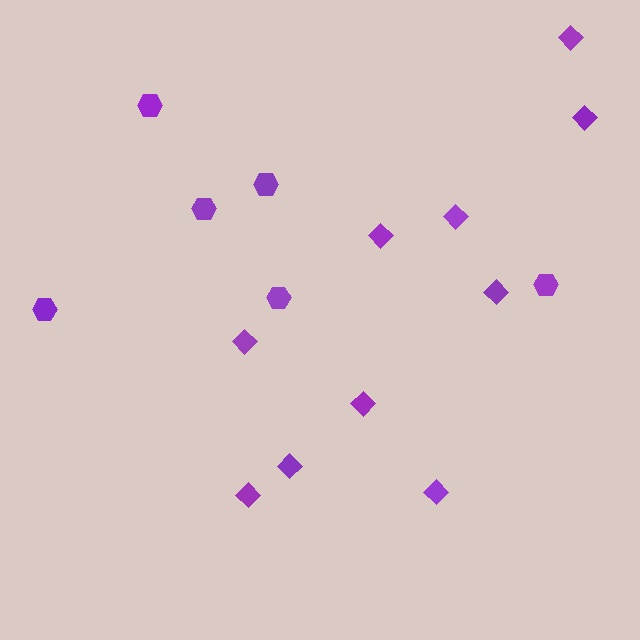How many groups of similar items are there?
There are 2 groups: one group of diamonds (10) and one group of hexagons (6).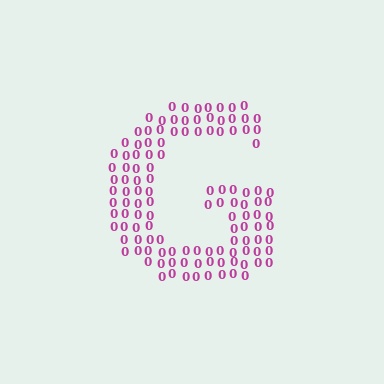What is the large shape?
The large shape is the letter G.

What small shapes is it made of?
It is made of small digit 0's.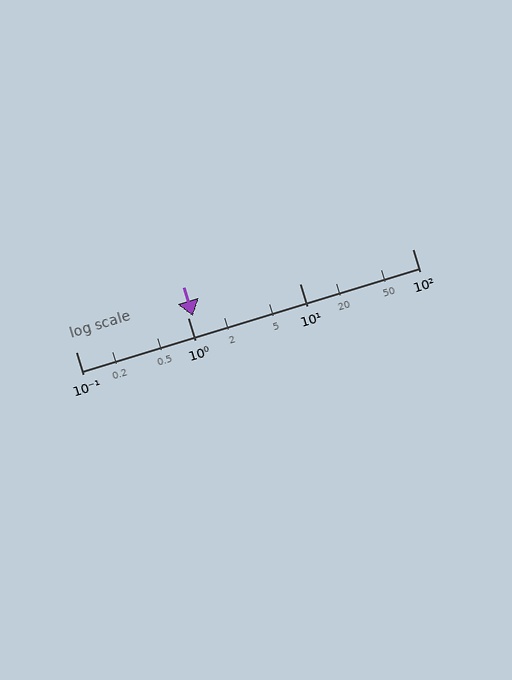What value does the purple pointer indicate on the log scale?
The pointer indicates approximately 1.1.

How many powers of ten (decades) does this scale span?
The scale spans 3 decades, from 0.1 to 100.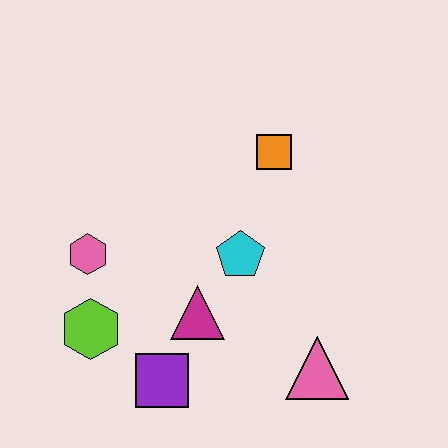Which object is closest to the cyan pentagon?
The magenta triangle is closest to the cyan pentagon.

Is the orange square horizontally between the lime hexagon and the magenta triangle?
No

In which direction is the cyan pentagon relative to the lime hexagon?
The cyan pentagon is to the right of the lime hexagon.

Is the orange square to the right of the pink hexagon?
Yes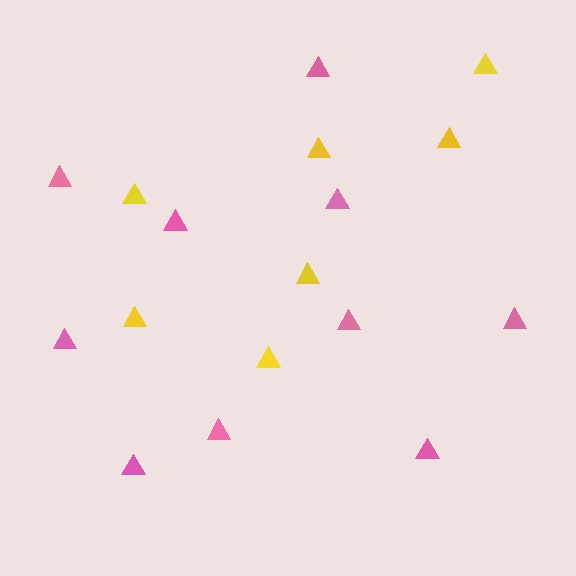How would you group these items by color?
There are 2 groups: one group of pink triangles (10) and one group of yellow triangles (7).